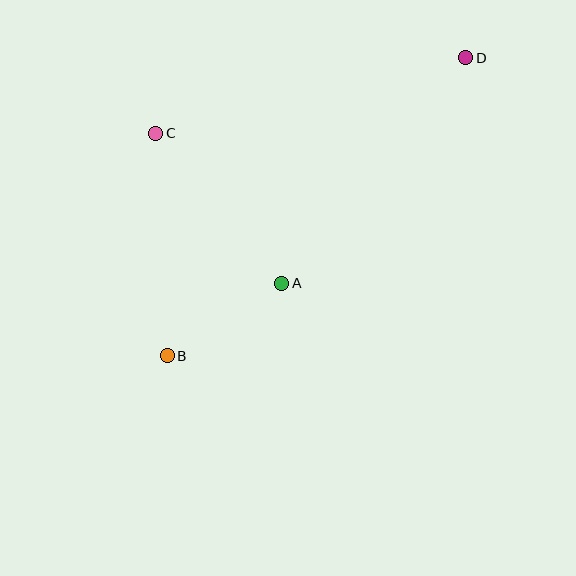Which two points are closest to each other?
Points A and B are closest to each other.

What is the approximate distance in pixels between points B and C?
The distance between B and C is approximately 223 pixels.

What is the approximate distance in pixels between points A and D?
The distance between A and D is approximately 291 pixels.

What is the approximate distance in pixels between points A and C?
The distance between A and C is approximately 196 pixels.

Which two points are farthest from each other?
Points B and D are farthest from each other.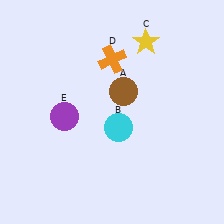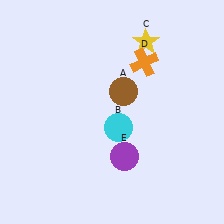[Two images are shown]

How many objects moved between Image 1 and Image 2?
2 objects moved between the two images.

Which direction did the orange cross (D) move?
The orange cross (D) moved right.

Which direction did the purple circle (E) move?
The purple circle (E) moved right.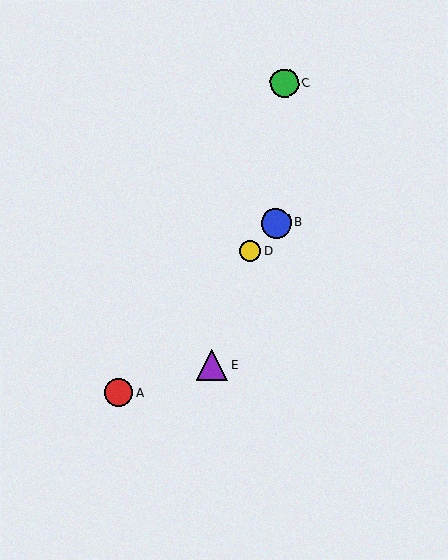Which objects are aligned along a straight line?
Objects A, B, D are aligned along a straight line.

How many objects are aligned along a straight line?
3 objects (A, B, D) are aligned along a straight line.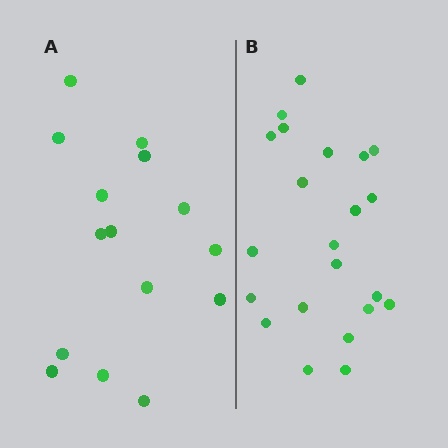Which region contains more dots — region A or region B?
Region B (the right region) has more dots.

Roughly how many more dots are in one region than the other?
Region B has roughly 8 or so more dots than region A.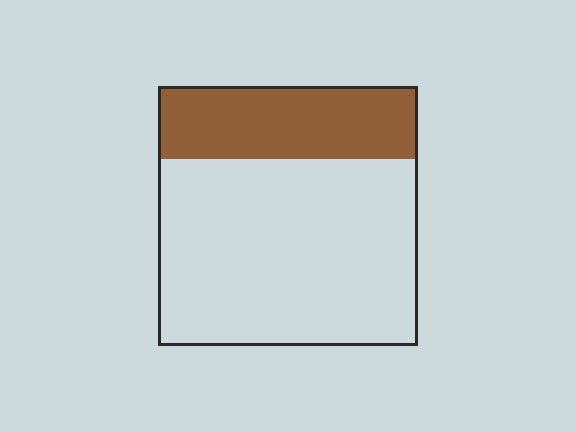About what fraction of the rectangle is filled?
About one quarter (1/4).